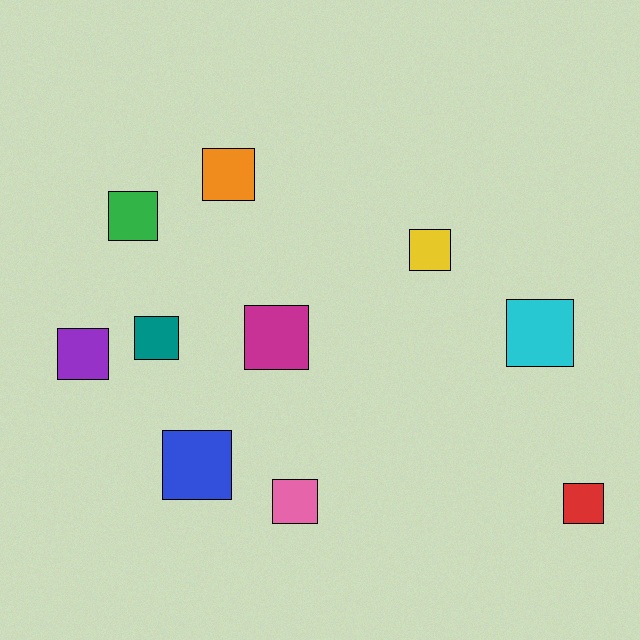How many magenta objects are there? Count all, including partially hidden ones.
There is 1 magenta object.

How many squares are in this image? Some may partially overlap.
There are 10 squares.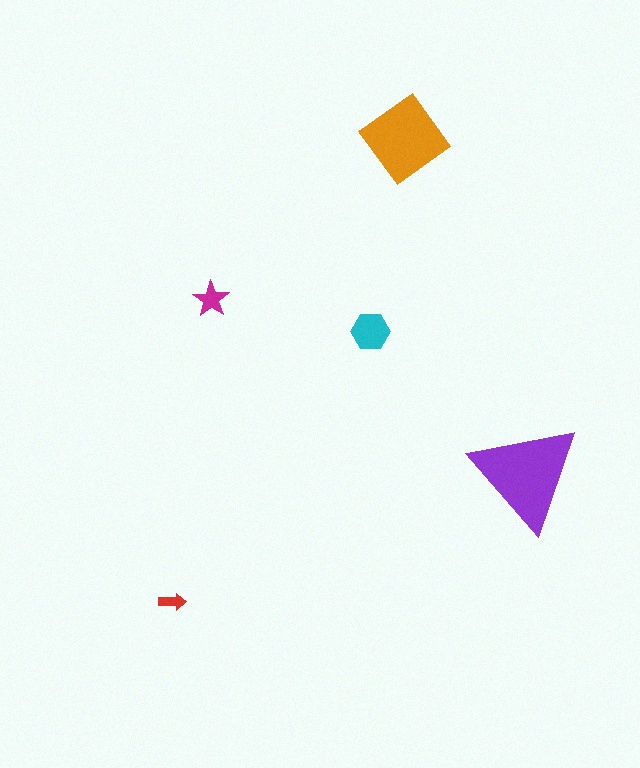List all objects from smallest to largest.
The red arrow, the magenta star, the cyan hexagon, the orange diamond, the purple triangle.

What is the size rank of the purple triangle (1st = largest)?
1st.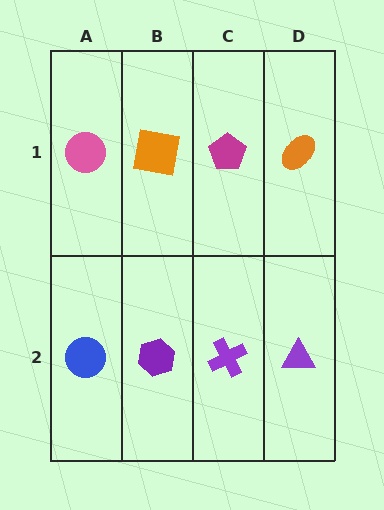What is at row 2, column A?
A blue circle.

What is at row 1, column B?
An orange square.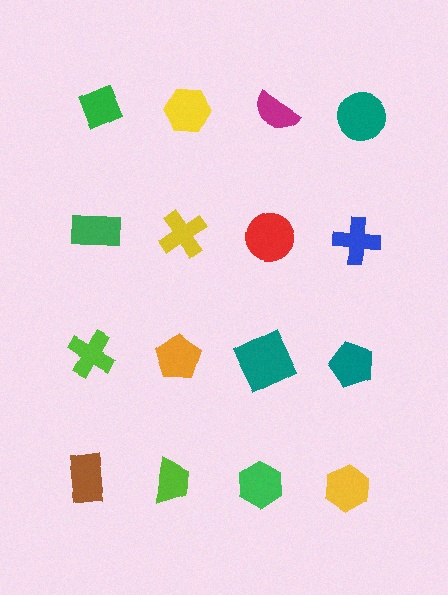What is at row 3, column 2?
An orange pentagon.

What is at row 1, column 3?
A magenta semicircle.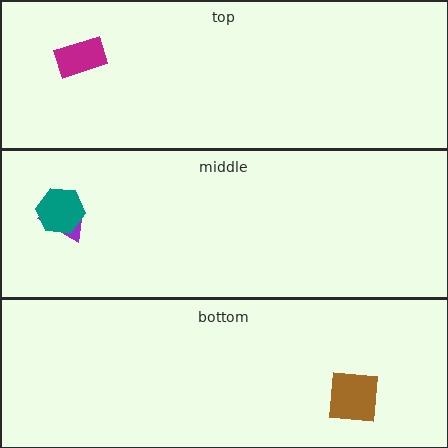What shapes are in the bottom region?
The brown square.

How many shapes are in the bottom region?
1.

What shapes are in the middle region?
The purple trapezoid, the teal hexagon.